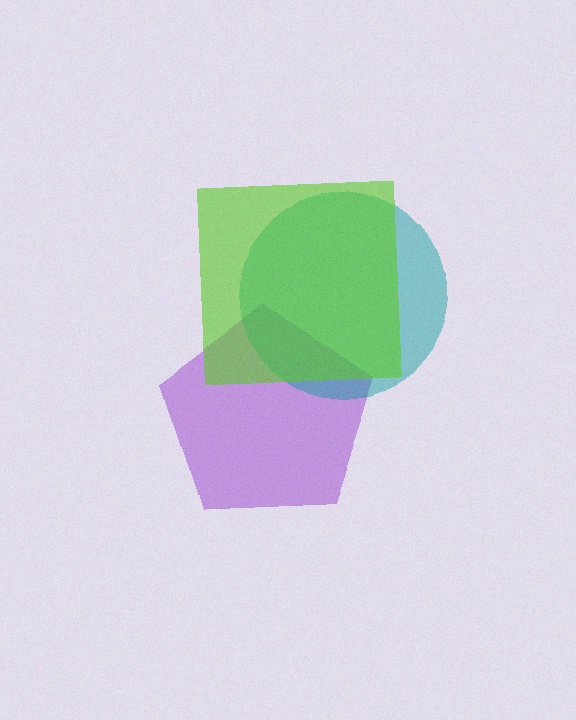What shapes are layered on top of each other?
The layered shapes are: a purple pentagon, a teal circle, a lime square.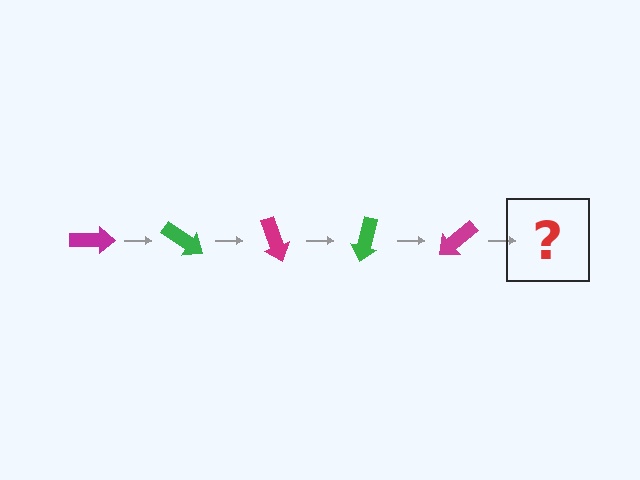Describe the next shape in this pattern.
It should be a green arrow, rotated 175 degrees from the start.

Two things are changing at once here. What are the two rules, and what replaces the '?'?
The two rules are that it rotates 35 degrees each step and the color cycles through magenta and green. The '?' should be a green arrow, rotated 175 degrees from the start.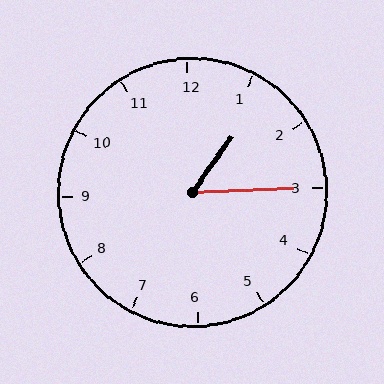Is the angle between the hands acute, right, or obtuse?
It is acute.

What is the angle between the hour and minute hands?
Approximately 52 degrees.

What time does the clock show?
1:15.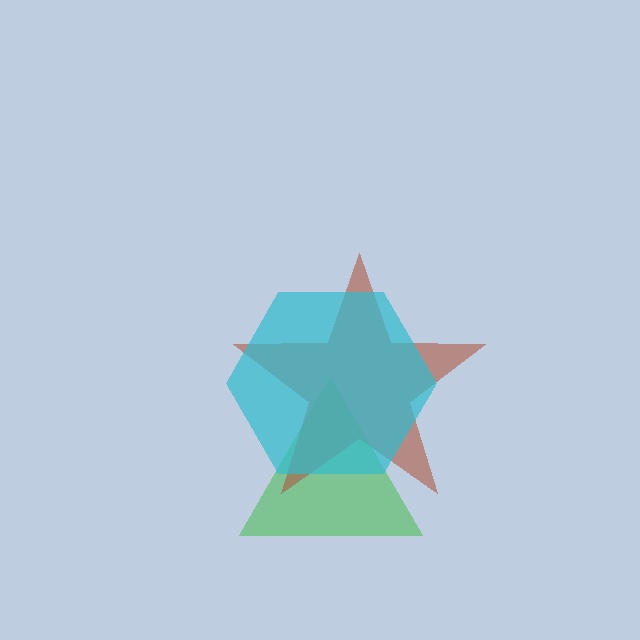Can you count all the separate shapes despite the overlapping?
Yes, there are 3 separate shapes.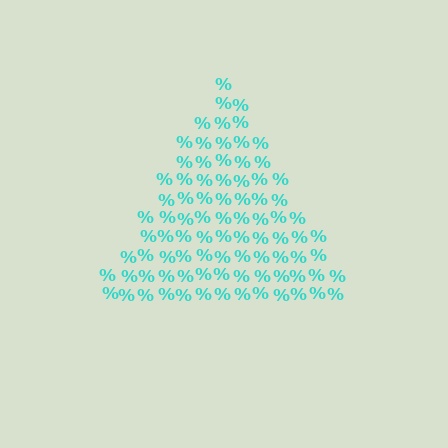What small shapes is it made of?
It is made of small percent signs.